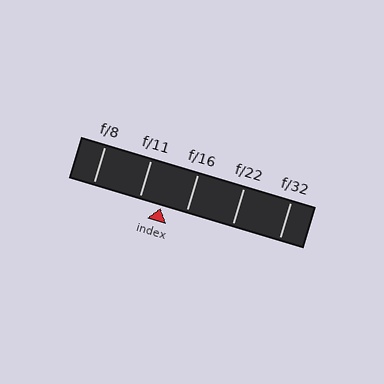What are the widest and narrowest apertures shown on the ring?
The widest aperture shown is f/8 and the narrowest is f/32.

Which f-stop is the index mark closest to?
The index mark is closest to f/11.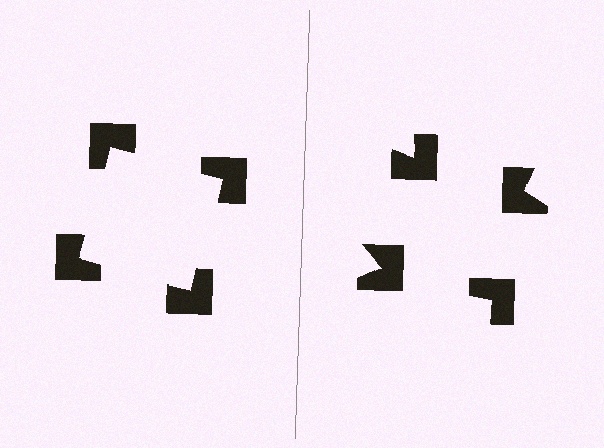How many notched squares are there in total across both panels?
8 — 4 on each side.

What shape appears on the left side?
An illusory square.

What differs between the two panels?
The notched squares are positioned identically on both sides; only the wedge orientations differ. On the left they align to a square; on the right they are misaligned.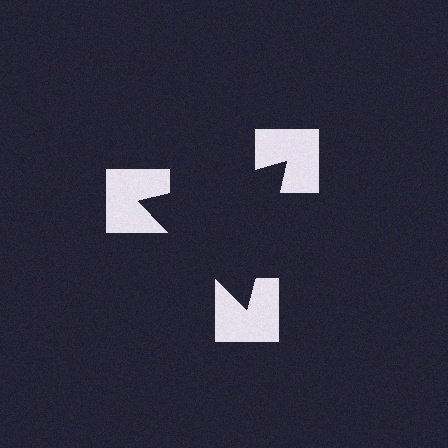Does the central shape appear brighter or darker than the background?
It typically appears slightly darker than the background, even though no actual brightness change is drawn.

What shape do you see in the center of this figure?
An illusory triangle — its edges are inferred from the aligned wedge cuts in the notched squares, not physically drawn.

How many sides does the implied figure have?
3 sides.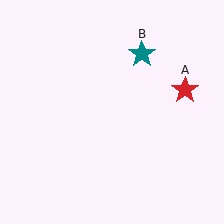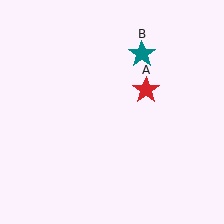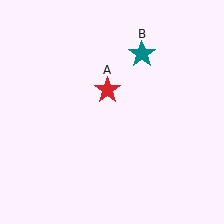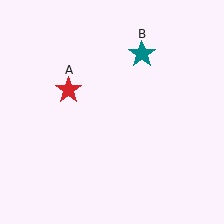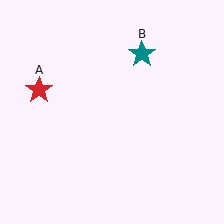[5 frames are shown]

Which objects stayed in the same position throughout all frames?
Teal star (object B) remained stationary.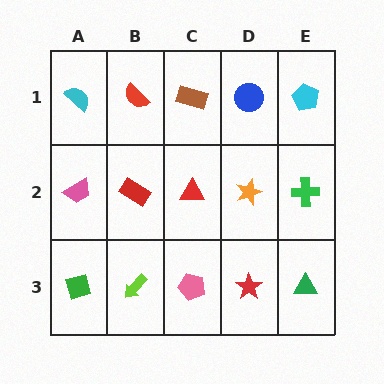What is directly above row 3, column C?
A red triangle.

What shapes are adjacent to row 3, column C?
A red triangle (row 2, column C), a lime arrow (row 3, column B), a red star (row 3, column D).